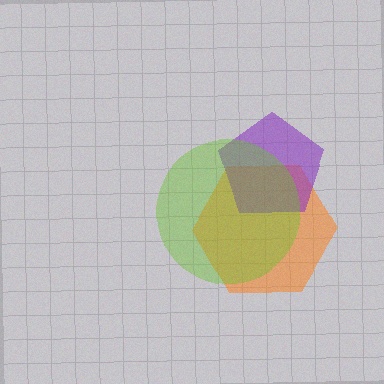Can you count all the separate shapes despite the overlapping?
Yes, there are 3 separate shapes.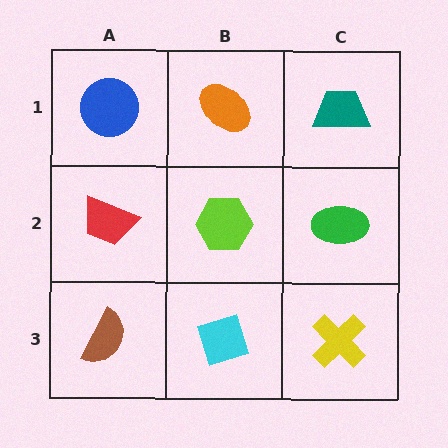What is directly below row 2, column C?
A yellow cross.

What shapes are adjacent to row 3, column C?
A green ellipse (row 2, column C), a cyan diamond (row 3, column B).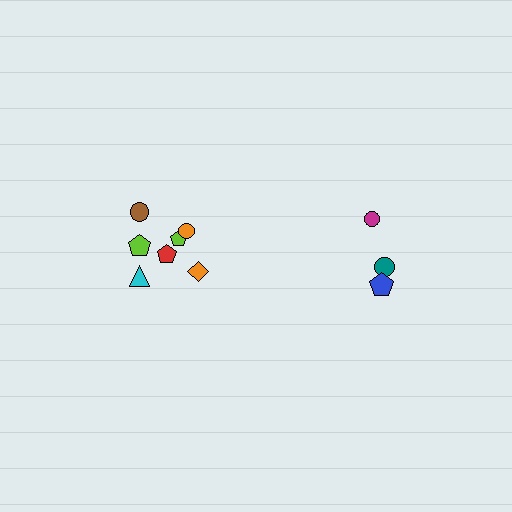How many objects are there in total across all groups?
There are 10 objects.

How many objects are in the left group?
There are 7 objects.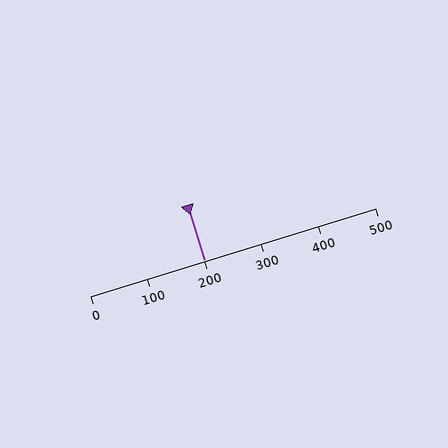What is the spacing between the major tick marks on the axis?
The major ticks are spaced 100 apart.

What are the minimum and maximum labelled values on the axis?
The axis runs from 0 to 500.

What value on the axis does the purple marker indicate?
The marker indicates approximately 200.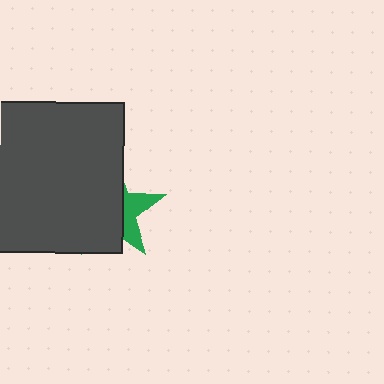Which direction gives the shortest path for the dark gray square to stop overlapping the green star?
Moving left gives the shortest separation.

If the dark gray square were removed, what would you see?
You would see the complete green star.